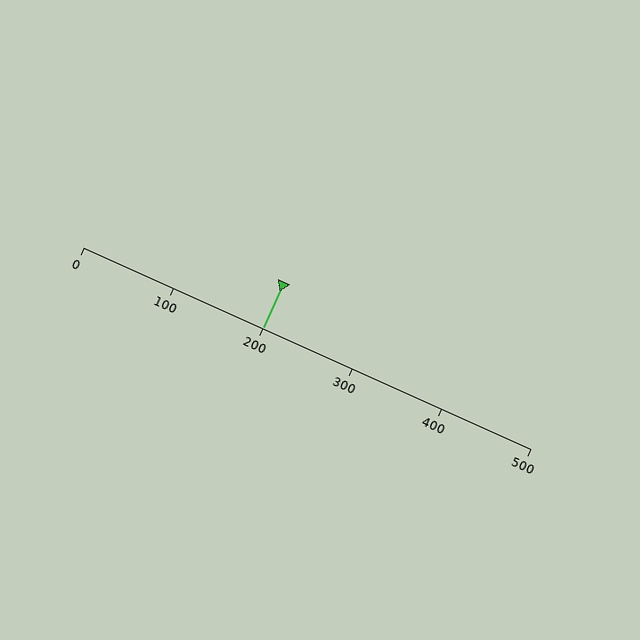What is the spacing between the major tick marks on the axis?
The major ticks are spaced 100 apart.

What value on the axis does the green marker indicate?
The marker indicates approximately 200.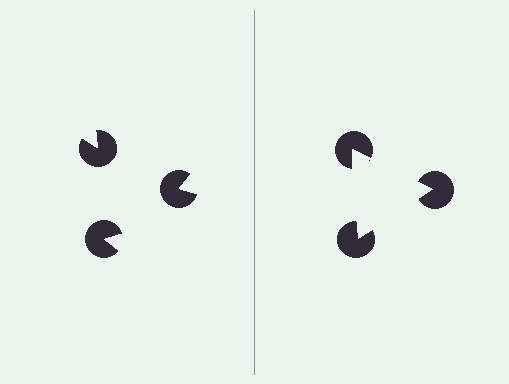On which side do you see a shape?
An illusory triangle appears on the right side. On the left side the wedge cuts are rotated, so no coherent shape forms.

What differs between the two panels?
The pac-man discs are positioned identically on both sides; only the wedge orientations differ. On the right they align to a triangle; on the left they are misaligned.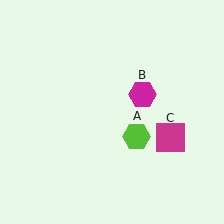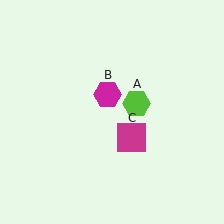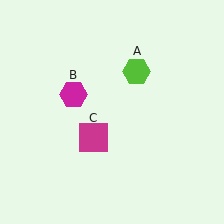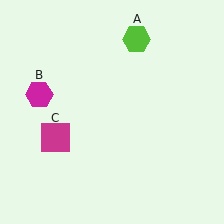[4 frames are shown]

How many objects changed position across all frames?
3 objects changed position: lime hexagon (object A), magenta hexagon (object B), magenta square (object C).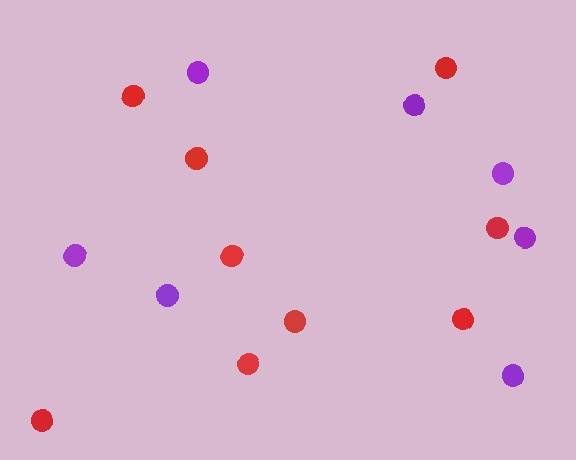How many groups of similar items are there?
There are 2 groups: one group of purple circles (7) and one group of red circles (9).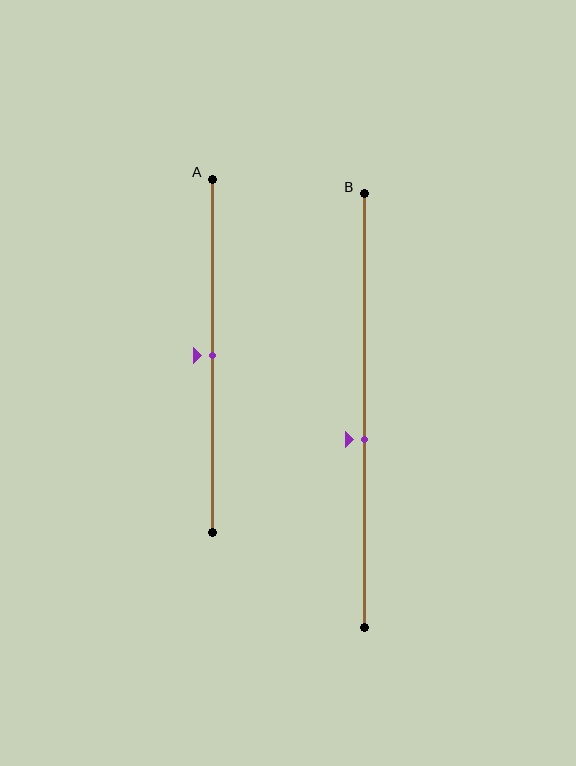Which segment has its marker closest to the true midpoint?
Segment A has its marker closest to the true midpoint.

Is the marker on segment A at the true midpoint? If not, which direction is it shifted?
Yes, the marker on segment A is at the true midpoint.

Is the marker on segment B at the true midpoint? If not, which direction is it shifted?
No, the marker on segment B is shifted downward by about 7% of the segment length.